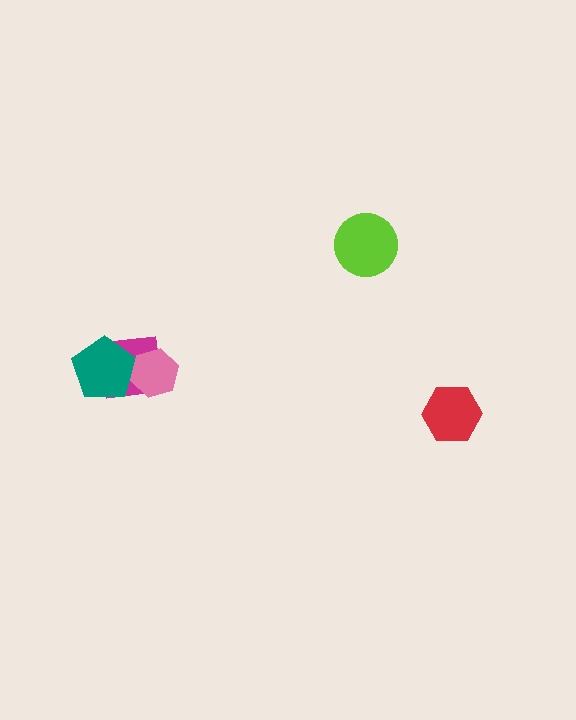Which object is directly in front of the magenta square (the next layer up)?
The teal pentagon is directly in front of the magenta square.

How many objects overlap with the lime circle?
0 objects overlap with the lime circle.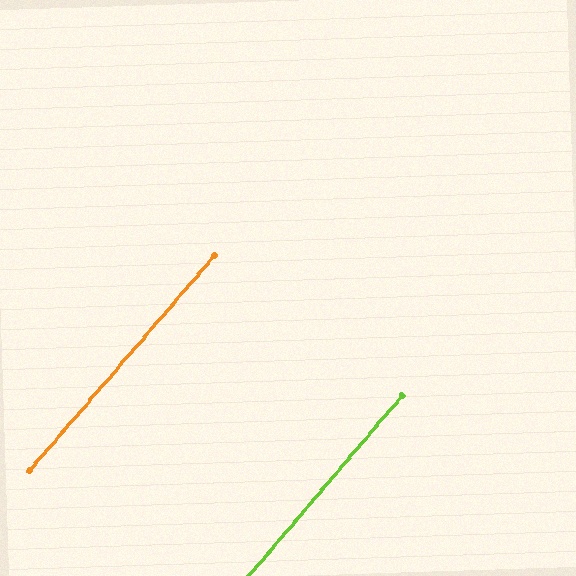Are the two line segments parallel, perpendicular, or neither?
Parallel — their directions differ by only 0.3°.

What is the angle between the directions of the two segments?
Approximately 0 degrees.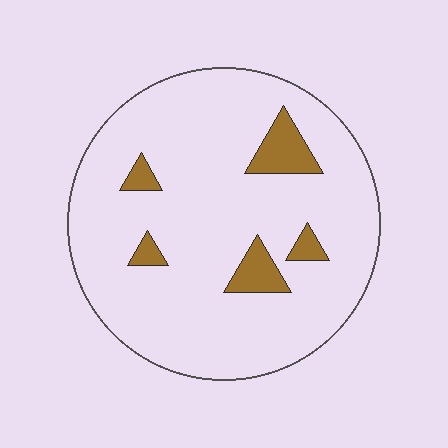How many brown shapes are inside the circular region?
5.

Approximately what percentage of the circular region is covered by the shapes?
Approximately 10%.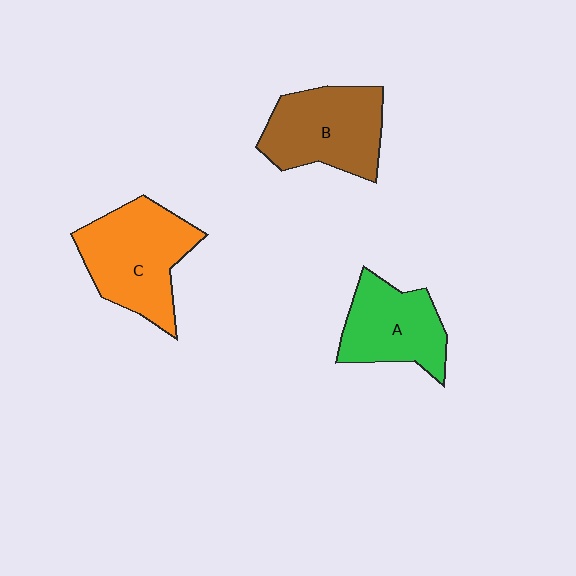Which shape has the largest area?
Shape C (orange).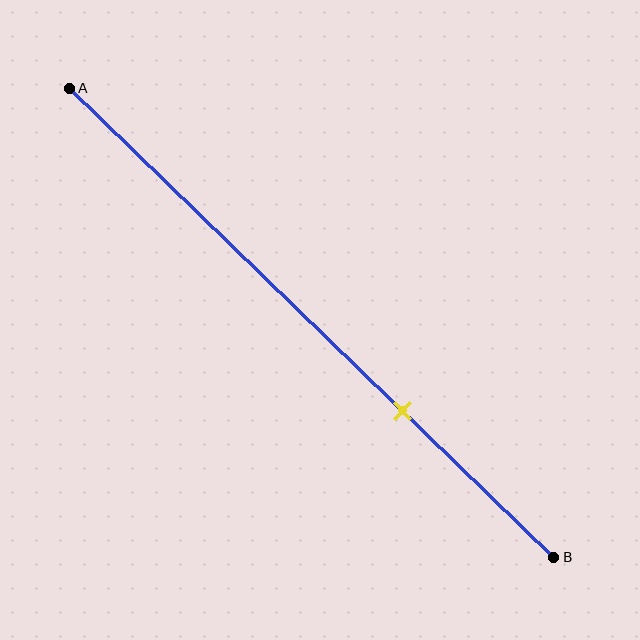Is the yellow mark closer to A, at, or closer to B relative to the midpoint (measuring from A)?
The yellow mark is closer to point B than the midpoint of segment AB.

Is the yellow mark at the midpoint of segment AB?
No, the mark is at about 70% from A, not at the 50% midpoint.